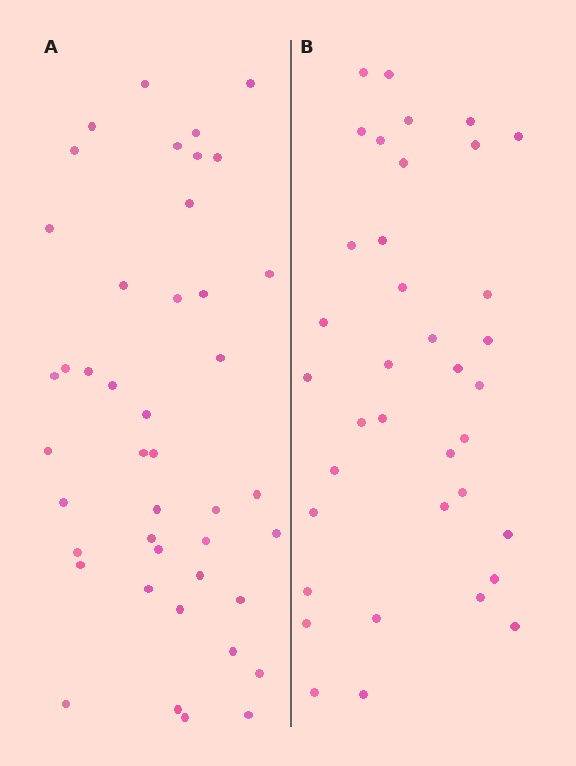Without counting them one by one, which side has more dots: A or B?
Region A (the left region) has more dots.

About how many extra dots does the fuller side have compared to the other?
Region A has about 6 more dots than region B.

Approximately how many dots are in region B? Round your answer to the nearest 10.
About 40 dots. (The exact count is 37, which rounds to 40.)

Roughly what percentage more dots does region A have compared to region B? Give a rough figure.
About 15% more.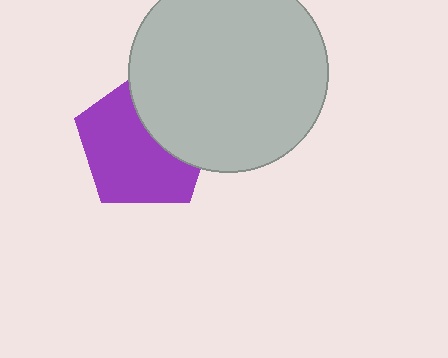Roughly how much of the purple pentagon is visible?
About half of it is visible (roughly 64%).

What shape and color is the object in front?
The object in front is a light gray circle.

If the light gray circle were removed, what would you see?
You would see the complete purple pentagon.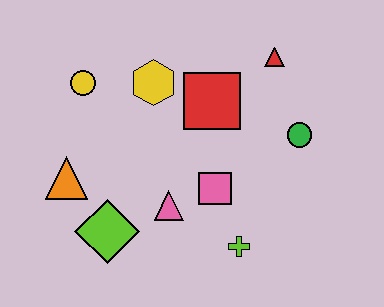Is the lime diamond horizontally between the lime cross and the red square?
No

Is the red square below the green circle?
No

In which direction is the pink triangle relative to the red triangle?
The pink triangle is below the red triangle.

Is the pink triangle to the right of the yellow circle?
Yes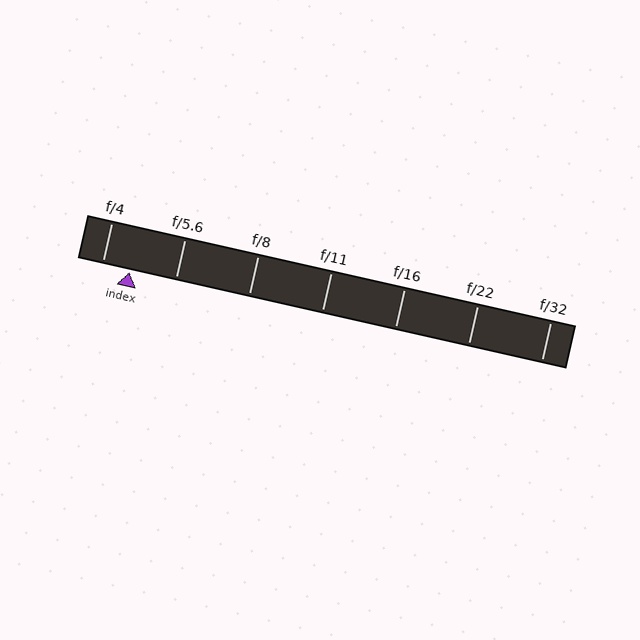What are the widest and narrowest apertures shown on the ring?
The widest aperture shown is f/4 and the narrowest is f/32.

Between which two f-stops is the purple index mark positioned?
The index mark is between f/4 and f/5.6.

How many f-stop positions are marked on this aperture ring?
There are 7 f-stop positions marked.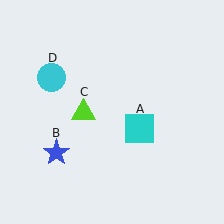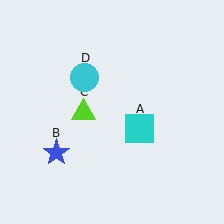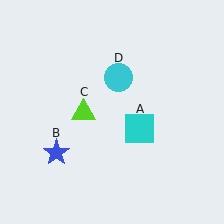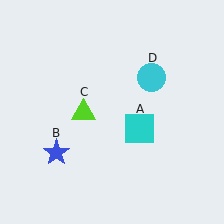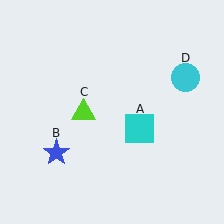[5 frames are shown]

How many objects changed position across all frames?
1 object changed position: cyan circle (object D).